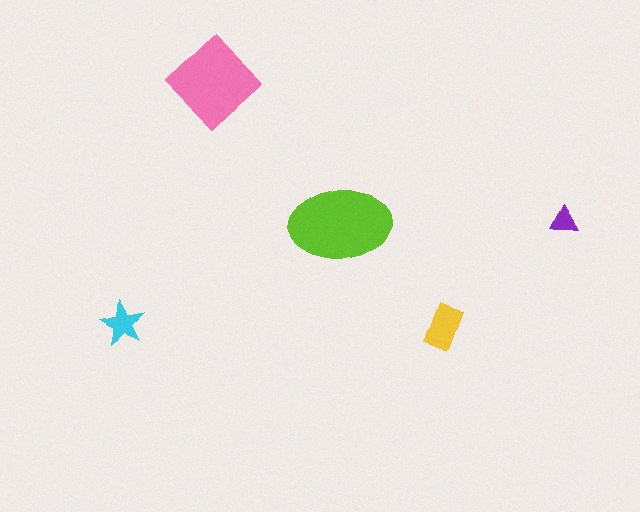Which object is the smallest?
The purple triangle.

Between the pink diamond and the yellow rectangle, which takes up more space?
The pink diamond.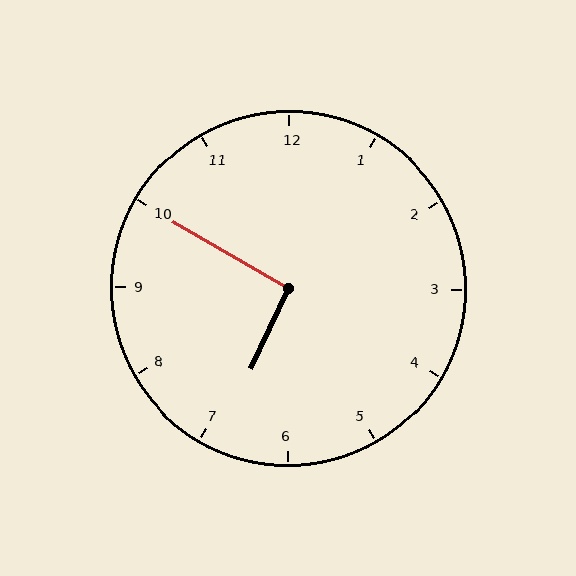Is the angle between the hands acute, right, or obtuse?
It is right.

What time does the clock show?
6:50.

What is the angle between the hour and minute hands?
Approximately 95 degrees.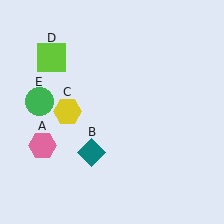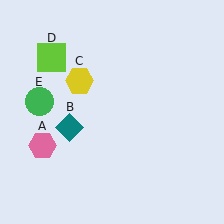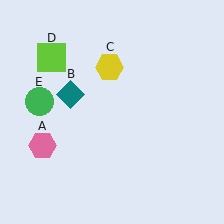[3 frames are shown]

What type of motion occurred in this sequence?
The teal diamond (object B), yellow hexagon (object C) rotated clockwise around the center of the scene.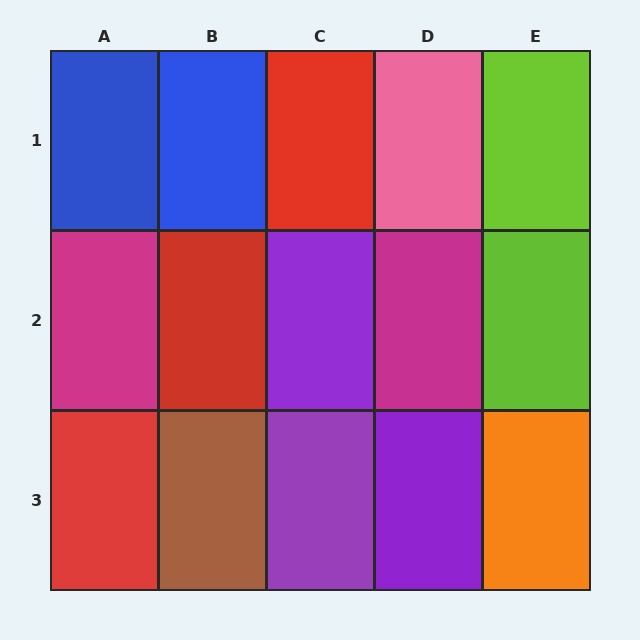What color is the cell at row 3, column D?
Purple.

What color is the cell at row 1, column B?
Blue.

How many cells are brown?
1 cell is brown.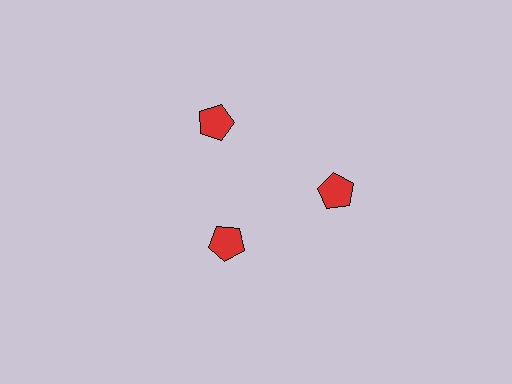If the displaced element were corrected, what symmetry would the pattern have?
It would have 3-fold rotational symmetry — the pattern would map onto itself every 120 degrees.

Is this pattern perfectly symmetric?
No. The 3 red pentagons are arranged in a ring, but one element near the 7 o'clock position is pulled inward toward the center, breaking the 3-fold rotational symmetry.